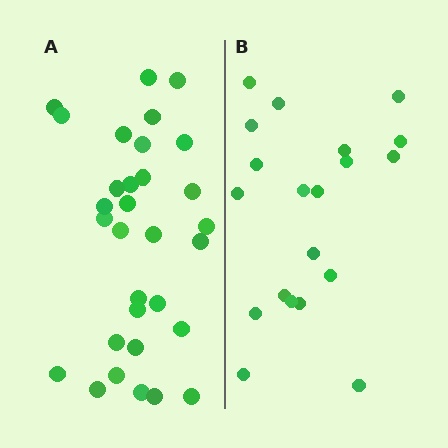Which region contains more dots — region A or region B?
Region A (the left region) has more dots.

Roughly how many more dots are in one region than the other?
Region A has roughly 12 or so more dots than region B.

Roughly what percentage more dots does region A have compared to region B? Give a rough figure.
About 55% more.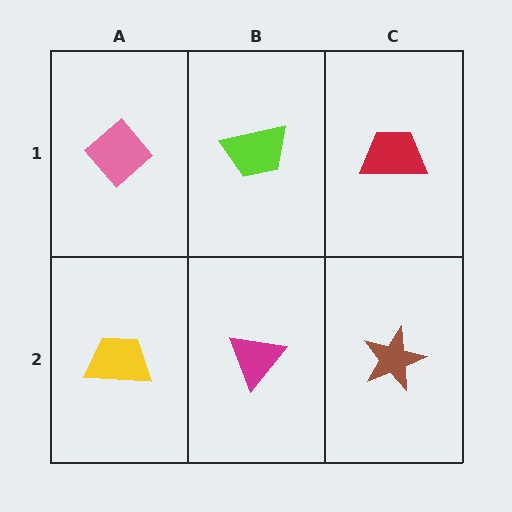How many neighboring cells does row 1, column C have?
2.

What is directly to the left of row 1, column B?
A pink diamond.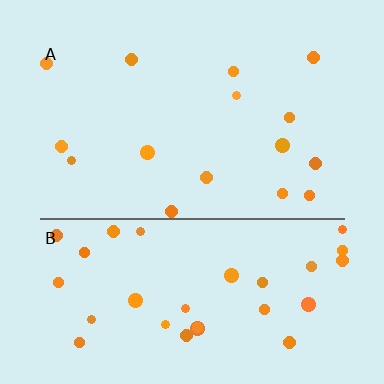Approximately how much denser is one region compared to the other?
Approximately 2.1× — region B over region A.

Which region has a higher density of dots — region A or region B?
B (the bottom).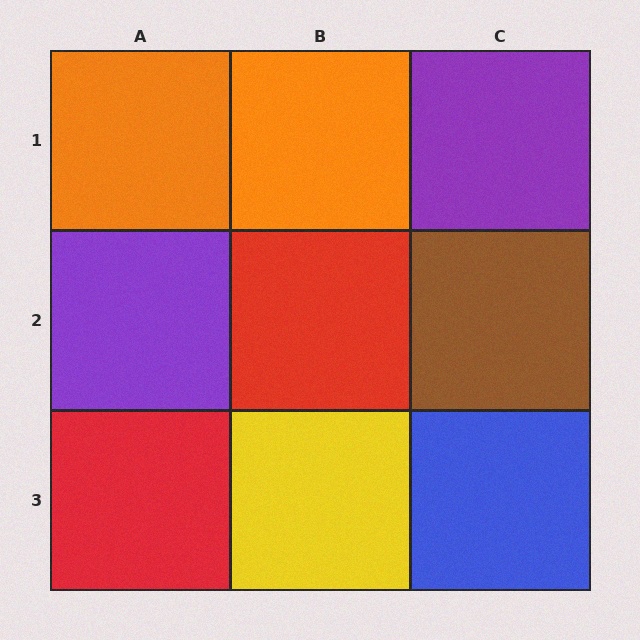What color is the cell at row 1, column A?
Orange.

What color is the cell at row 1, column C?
Purple.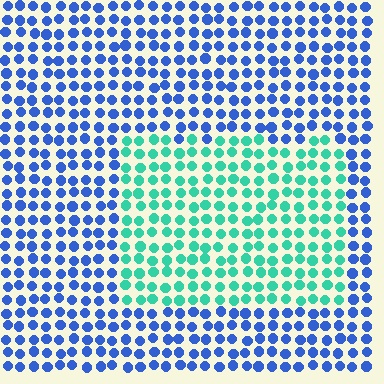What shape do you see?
I see a rectangle.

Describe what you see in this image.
The image is filled with small blue elements in a uniform arrangement. A rectangle-shaped region is visible where the elements are tinted to a slightly different hue, forming a subtle color boundary.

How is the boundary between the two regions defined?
The boundary is defined purely by a slight shift in hue (about 60 degrees). Spacing, size, and orientation are identical on both sides.